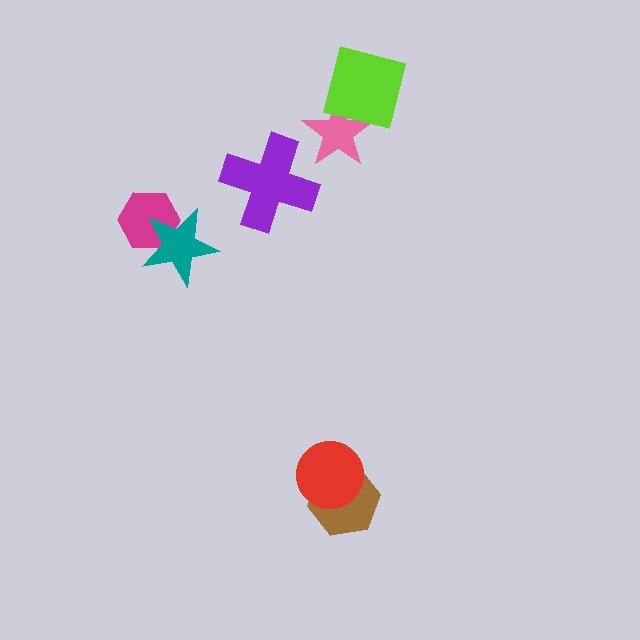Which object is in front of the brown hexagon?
The red circle is in front of the brown hexagon.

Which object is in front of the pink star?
The lime square is in front of the pink star.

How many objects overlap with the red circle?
1 object overlaps with the red circle.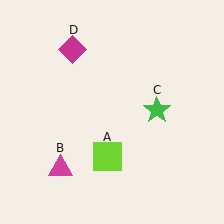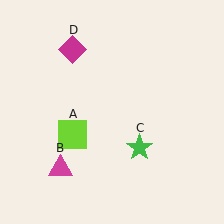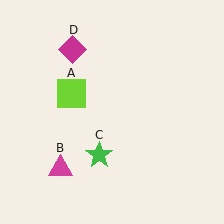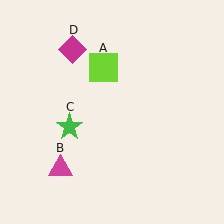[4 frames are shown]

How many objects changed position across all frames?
2 objects changed position: lime square (object A), green star (object C).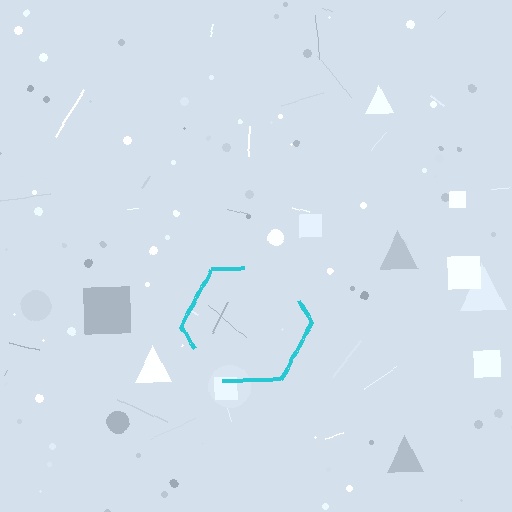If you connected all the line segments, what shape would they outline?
They would outline a hexagon.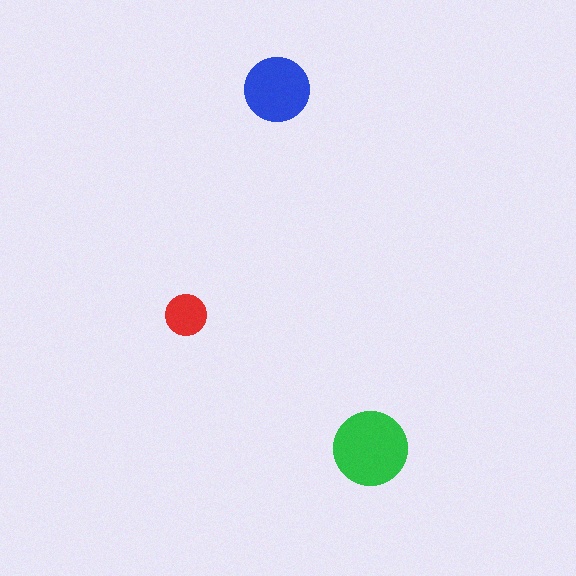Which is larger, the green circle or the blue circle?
The green one.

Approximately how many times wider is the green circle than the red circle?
About 2 times wider.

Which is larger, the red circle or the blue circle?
The blue one.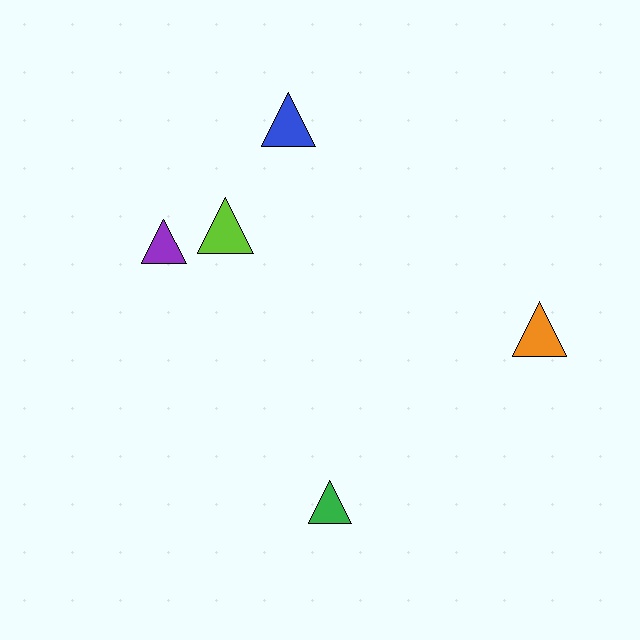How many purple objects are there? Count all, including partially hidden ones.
There is 1 purple object.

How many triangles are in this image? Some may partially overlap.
There are 5 triangles.